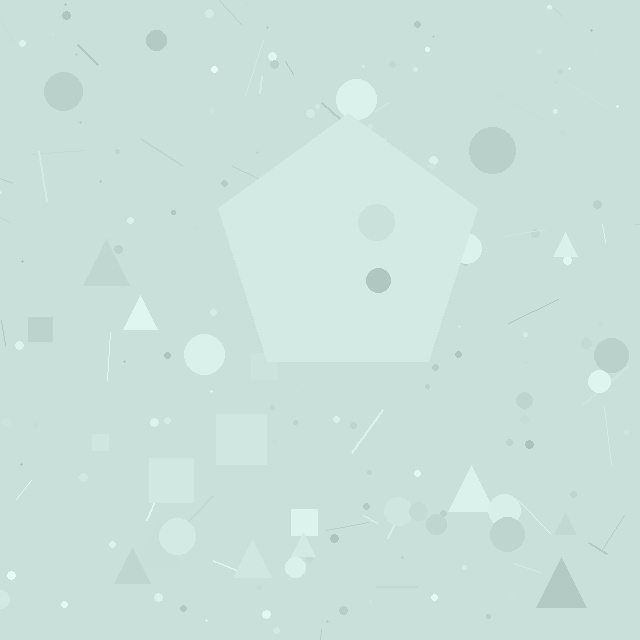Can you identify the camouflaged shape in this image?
The camouflaged shape is a pentagon.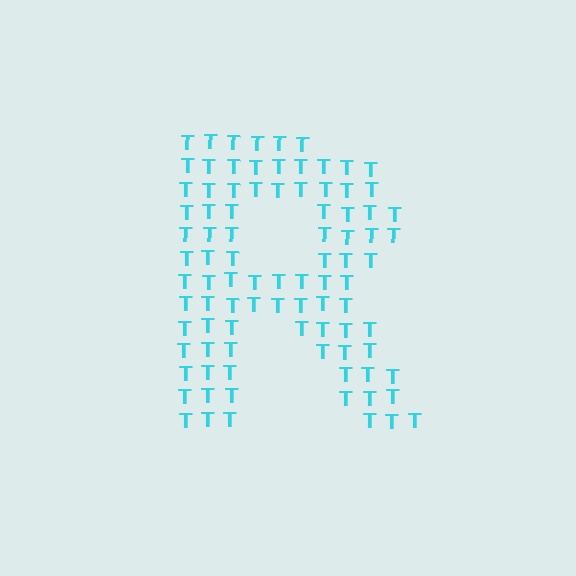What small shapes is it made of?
It is made of small letter T's.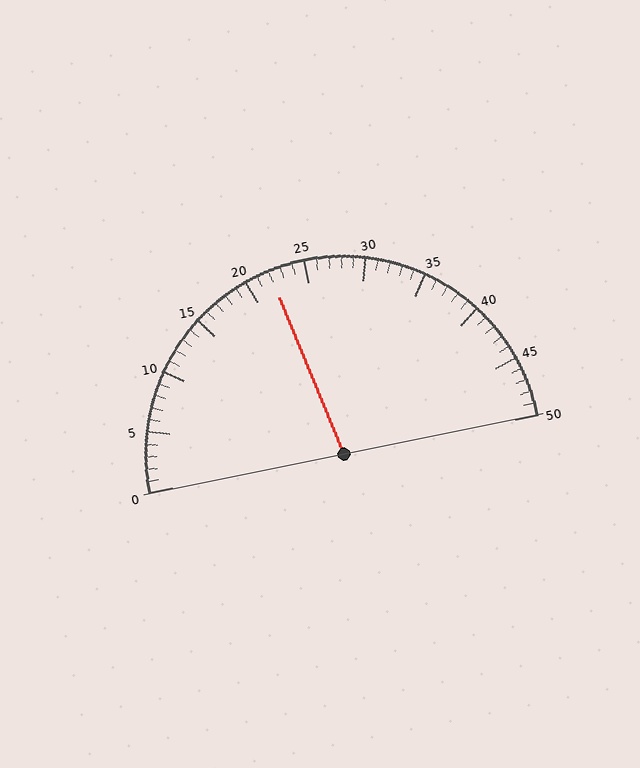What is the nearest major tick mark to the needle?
The nearest major tick mark is 20.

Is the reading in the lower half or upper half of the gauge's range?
The reading is in the lower half of the range (0 to 50).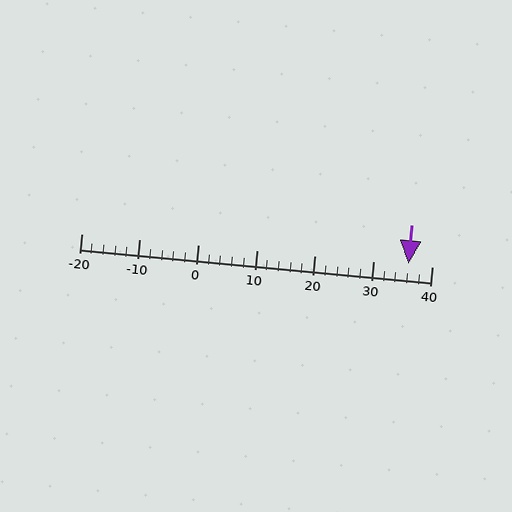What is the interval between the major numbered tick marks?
The major tick marks are spaced 10 units apart.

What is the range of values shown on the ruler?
The ruler shows values from -20 to 40.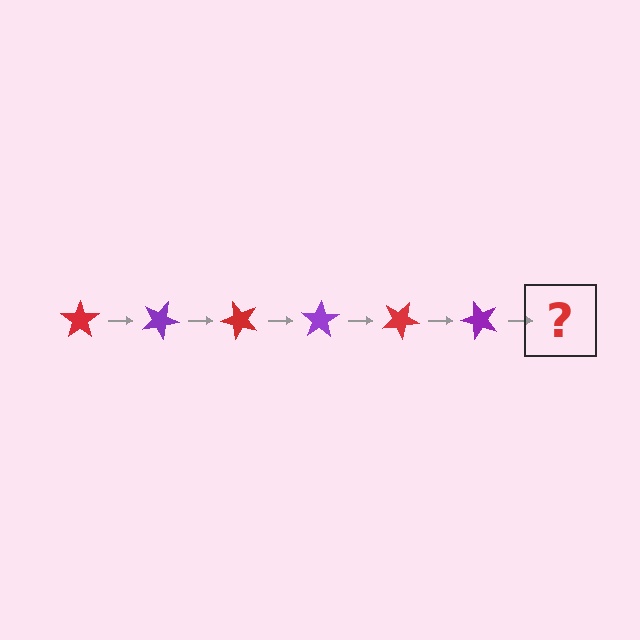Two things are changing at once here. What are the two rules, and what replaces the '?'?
The two rules are that it rotates 25 degrees each step and the color cycles through red and purple. The '?' should be a red star, rotated 150 degrees from the start.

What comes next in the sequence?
The next element should be a red star, rotated 150 degrees from the start.